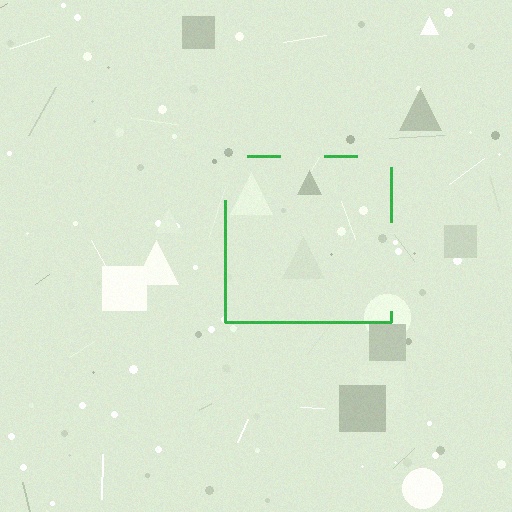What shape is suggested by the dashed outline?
The dashed outline suggests a square.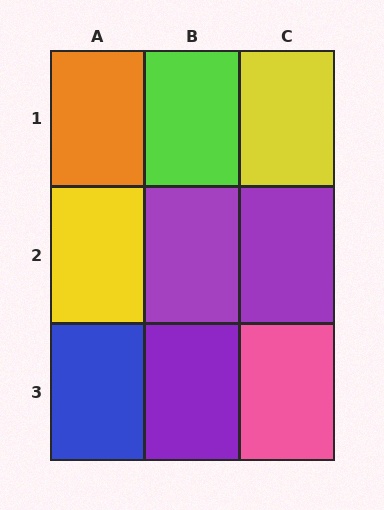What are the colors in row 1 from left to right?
Orange, lime, yellow.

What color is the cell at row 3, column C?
Pink.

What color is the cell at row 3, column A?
Blue.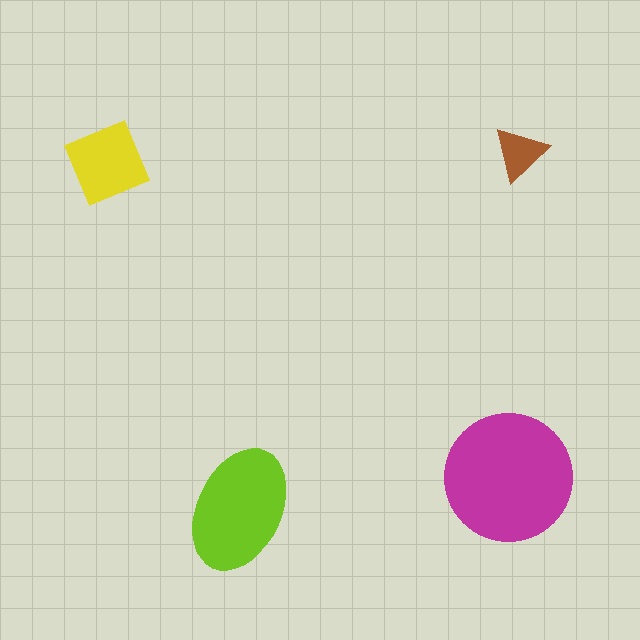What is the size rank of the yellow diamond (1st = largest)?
3rd.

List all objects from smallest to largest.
The brown triangle, the yellow diamond, the lime ellipse, the magenta circle.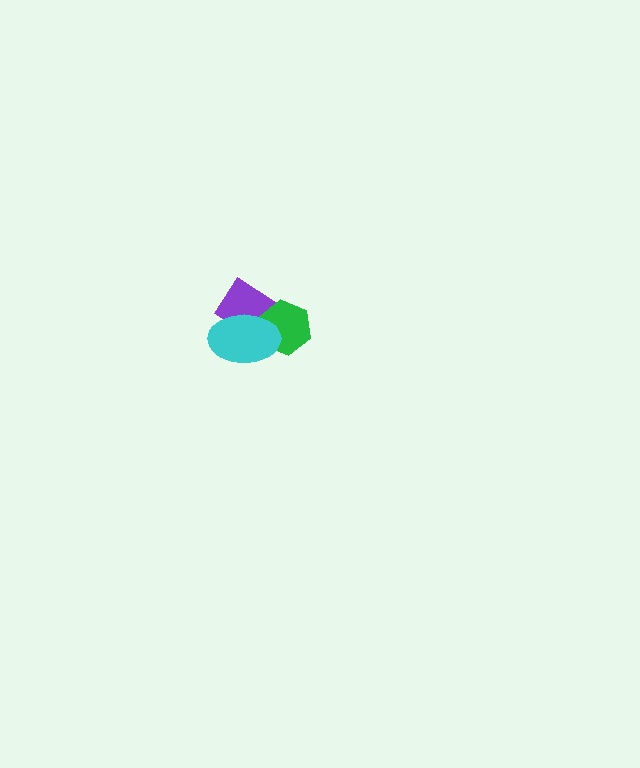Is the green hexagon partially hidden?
Yes, it is partially covered by another shape.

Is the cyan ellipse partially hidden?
No, no other shape covers it.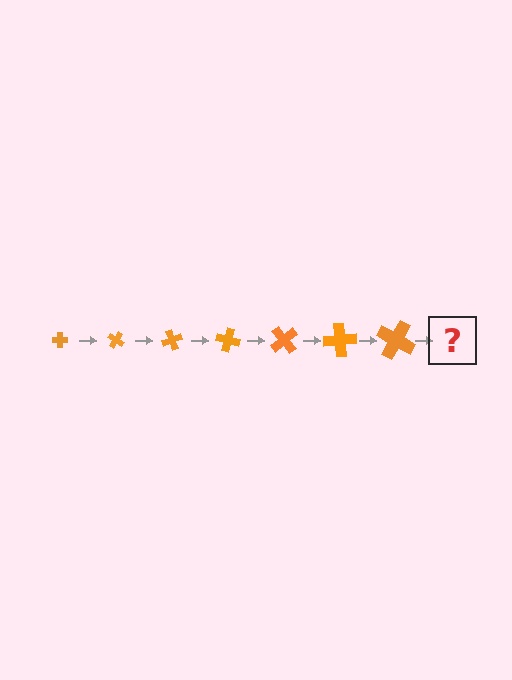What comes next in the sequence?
The next element should be a cross, larger than the previous one and rotated 245 degrees from the start.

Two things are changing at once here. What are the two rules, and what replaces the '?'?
The two rules are that the cross grows larger each step and it rotates 35 degrees each step. The '?' should be a cross, larger than the previous one and rotated 245 degrees from the start.